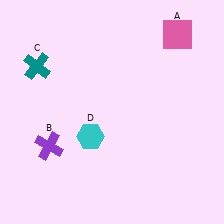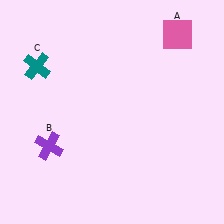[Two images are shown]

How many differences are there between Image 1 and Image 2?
There is 1 difference between the two images.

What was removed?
The cyan hexagon (D) was removed in Image 2.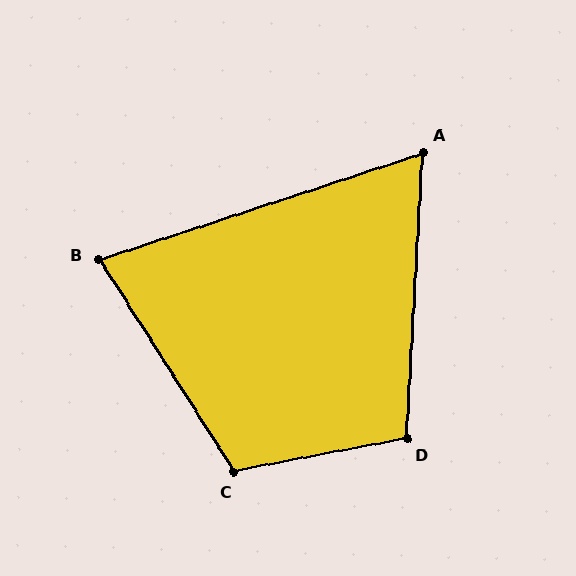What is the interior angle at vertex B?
Approximately 76 degrees (acute).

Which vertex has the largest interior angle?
C, at approximately 112 degrees.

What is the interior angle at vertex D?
Approximately 104 degrees (obtuse).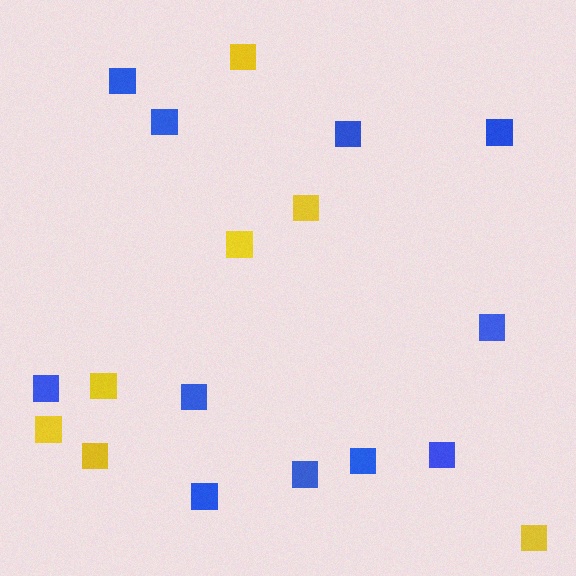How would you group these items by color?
There are 2 groups: one group of yellow squares (7) and one group of blue squares (11).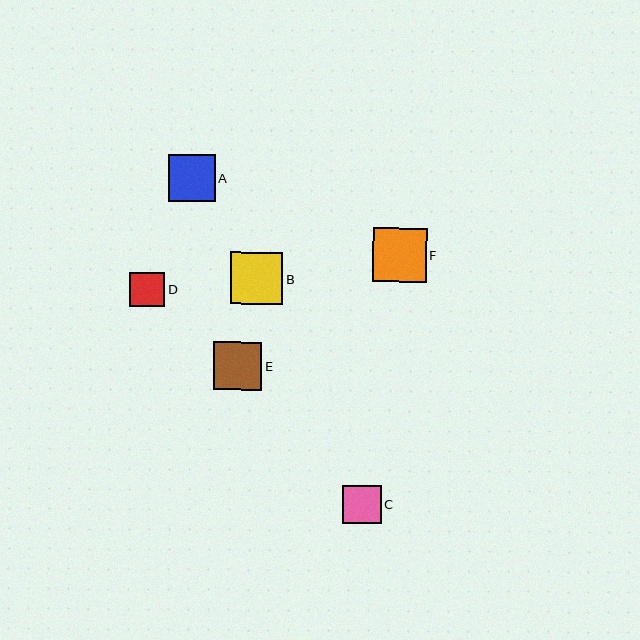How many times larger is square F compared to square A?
Square F is approximately 1.2 times the size of square A.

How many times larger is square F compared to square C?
Square F is approximately 1.4 times the size of square C.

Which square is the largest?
Square F is the largest with a size of approximately 54 pixels.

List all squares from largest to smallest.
From largest to smallest: F, B, E, A, C, D.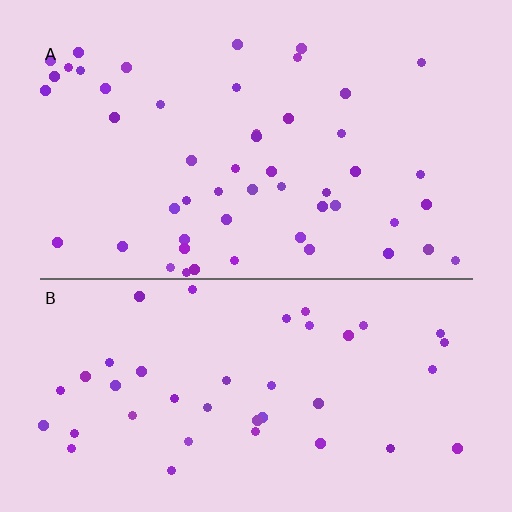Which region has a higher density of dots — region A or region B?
A (the top).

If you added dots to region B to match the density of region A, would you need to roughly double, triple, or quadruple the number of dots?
Approximately double.